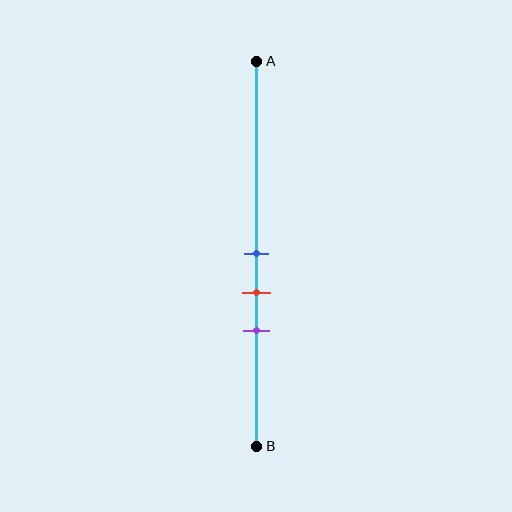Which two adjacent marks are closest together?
The blue and red marks are the closest adjacent pair.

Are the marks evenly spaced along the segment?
Yes, the marks are approximately evenly spaced.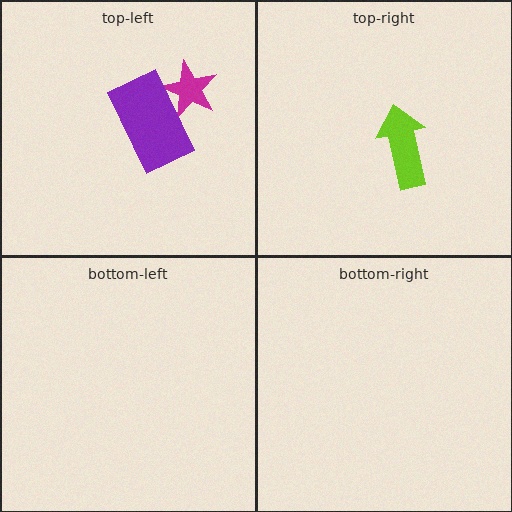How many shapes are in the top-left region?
2.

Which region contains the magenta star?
The top-left region.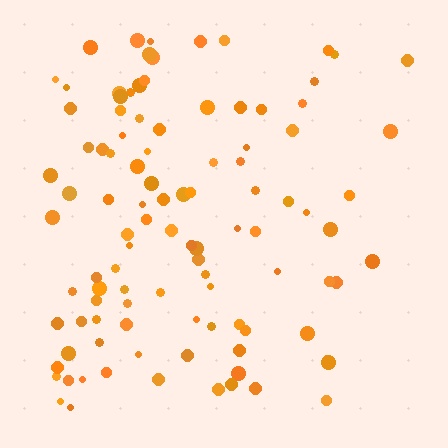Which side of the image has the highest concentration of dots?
The left.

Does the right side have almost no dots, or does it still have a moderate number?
Still a moderate number, just noticeably fewer than the left.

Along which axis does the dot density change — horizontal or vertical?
Horizontal.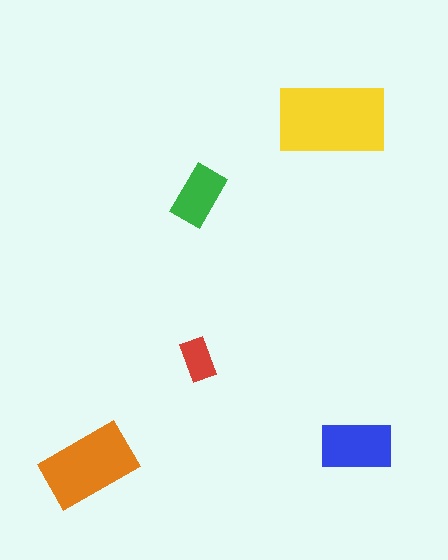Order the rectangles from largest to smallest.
the yellow one, the orange one, the blue one, the green one, the red one.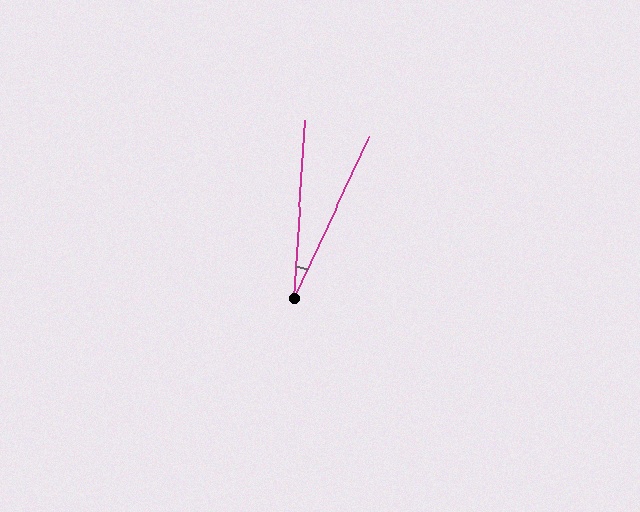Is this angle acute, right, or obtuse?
It is acute.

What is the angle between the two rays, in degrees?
Approximately 21 degrees.